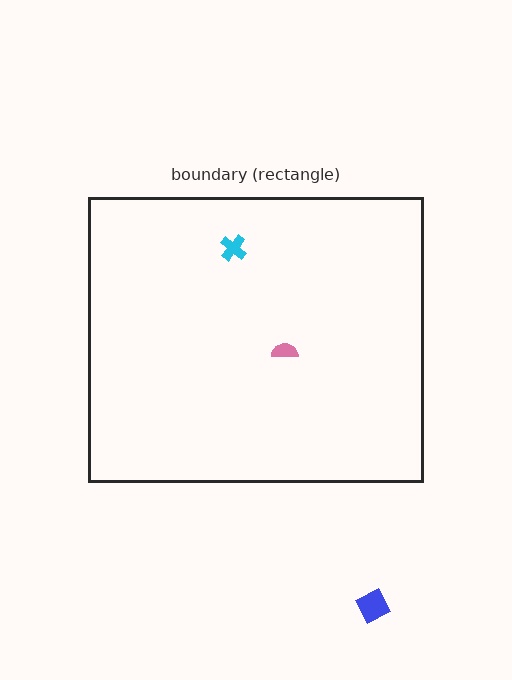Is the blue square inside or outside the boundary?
Outside.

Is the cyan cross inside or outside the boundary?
Inside.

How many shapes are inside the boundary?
2 inside, 1 outside.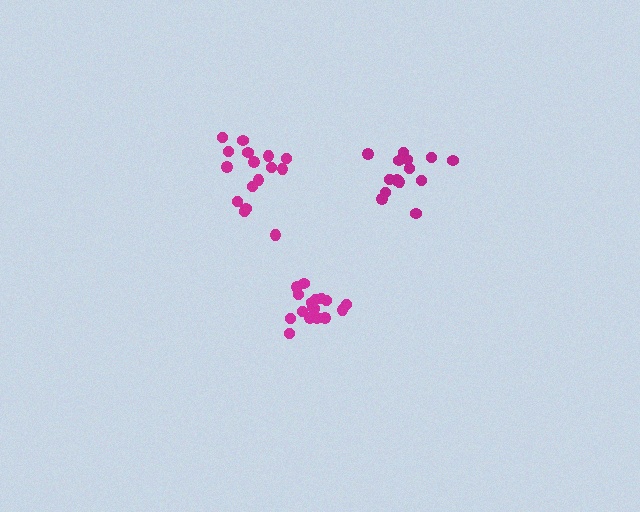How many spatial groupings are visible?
There are 3 spatial groupings.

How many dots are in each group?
Group 1: 17 dots, Group 2: 16 dots, Group 3: 15 dots (48 total).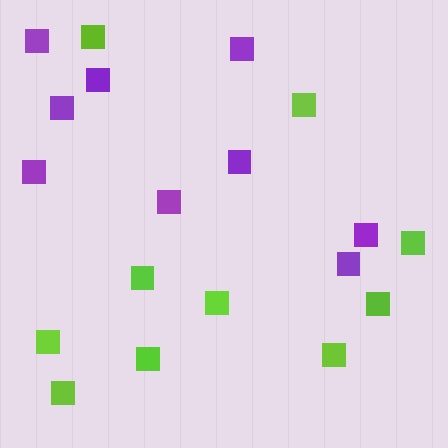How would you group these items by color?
There are 2 groups: one group of purple squares (9) and one group of lime squares (10).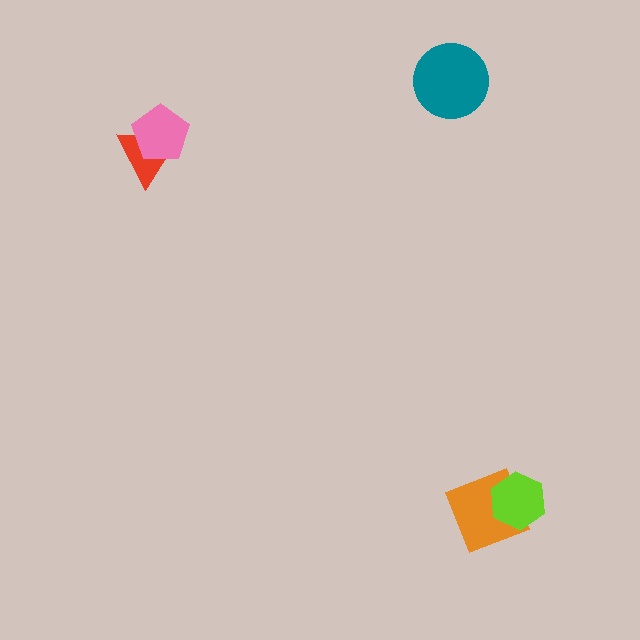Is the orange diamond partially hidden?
Yes, it is partially covered by another shape.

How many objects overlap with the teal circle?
0 objects overlap with the teal circle.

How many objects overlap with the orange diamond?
1 object overlaps with the orange diamond.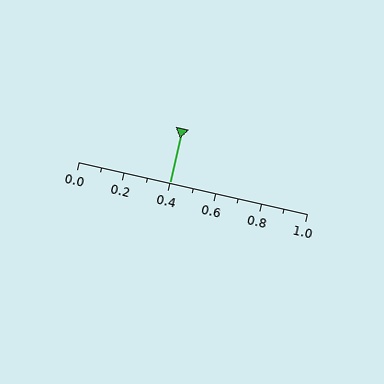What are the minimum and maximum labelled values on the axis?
The axis runs from 0.0 to 1.0.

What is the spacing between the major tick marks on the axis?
The major ticks are spaced 0.2 apart.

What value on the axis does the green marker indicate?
The marker indicates approximately 0.4.